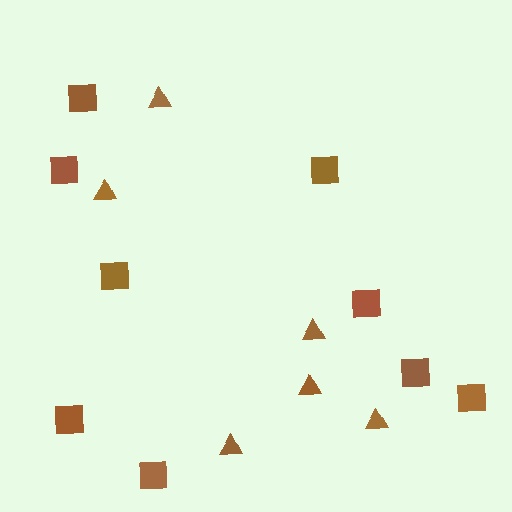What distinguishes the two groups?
There are 2 groups: one group of triangles (6) and one group of squares (9).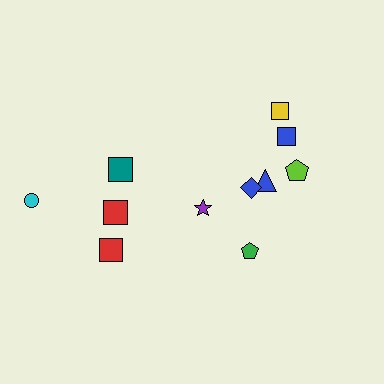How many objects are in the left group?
There are 4 objects.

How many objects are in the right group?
There are 7 objects.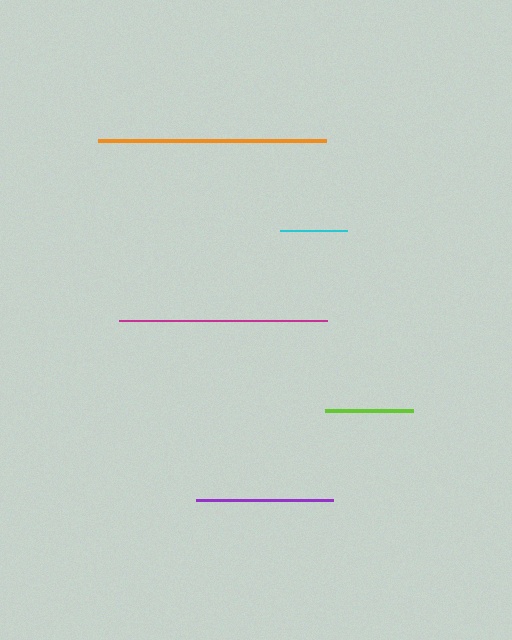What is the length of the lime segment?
The lime segment is approximately 88 pixels long.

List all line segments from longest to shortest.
From longest to shortest: orange, magenta, purple, lime, cyan.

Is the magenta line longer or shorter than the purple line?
The magenta line is longer than the purple line.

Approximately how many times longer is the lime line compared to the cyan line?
The lime line is approximately 1.3 times the length of the cyan line.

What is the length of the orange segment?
The orange segment is approximately 228 pixels long.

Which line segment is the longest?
The orange line is the longest at approximately 228 pixels.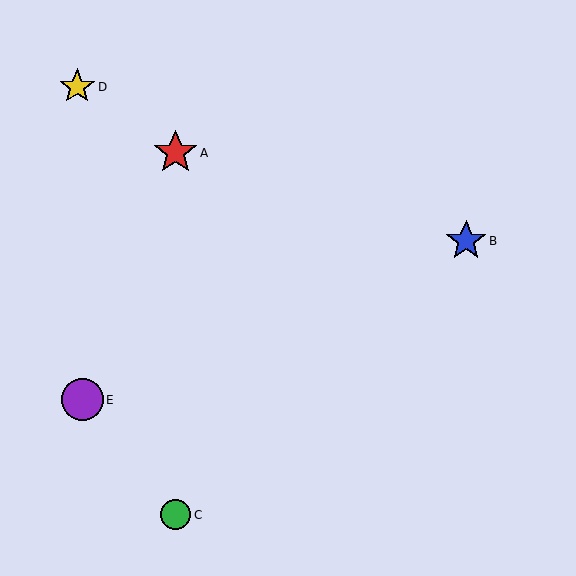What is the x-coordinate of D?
Object D is at x≈77.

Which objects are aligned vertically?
Objects A, C are aligned vertically.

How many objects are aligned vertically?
2 objects (A, C) are aligned vertically.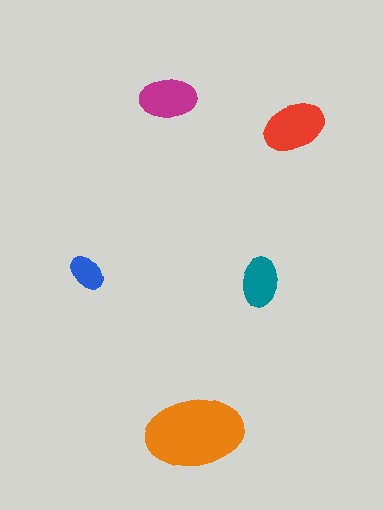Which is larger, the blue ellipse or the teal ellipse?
The teal one.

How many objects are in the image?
There are 5 objects in the image.